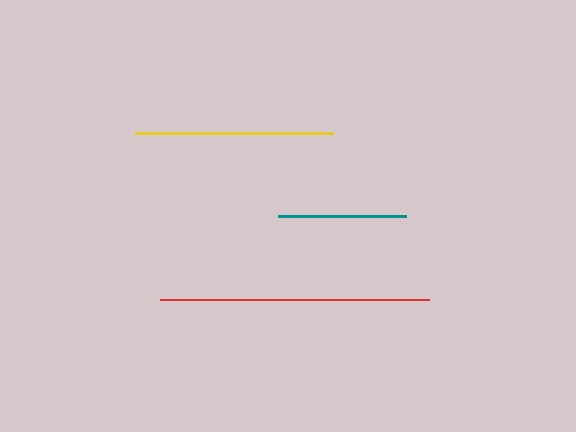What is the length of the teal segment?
The teal segment is approximately 128 pixels long.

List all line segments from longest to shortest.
From longest to shortest: red, yellow, teal.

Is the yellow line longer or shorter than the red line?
The red line is longer than the yellow line.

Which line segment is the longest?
The red line is the longest at approximately 269 pixels.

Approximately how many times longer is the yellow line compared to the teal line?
The yellow line is approximately 1.5 times the length of the teal line.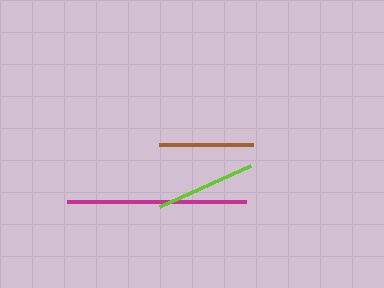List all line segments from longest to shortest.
From longest to shortest: magenta, lime, brown.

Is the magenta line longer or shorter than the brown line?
The magenta line is longer than the brown line.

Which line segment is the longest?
The magenta line is the longest at approximately 179 pixels.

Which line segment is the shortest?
The brown line is the shortest at approximately 93 pixels.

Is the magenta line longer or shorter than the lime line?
The magenta line is longer than the lime line.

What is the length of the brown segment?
The brown segment is approximately 93 pixels long.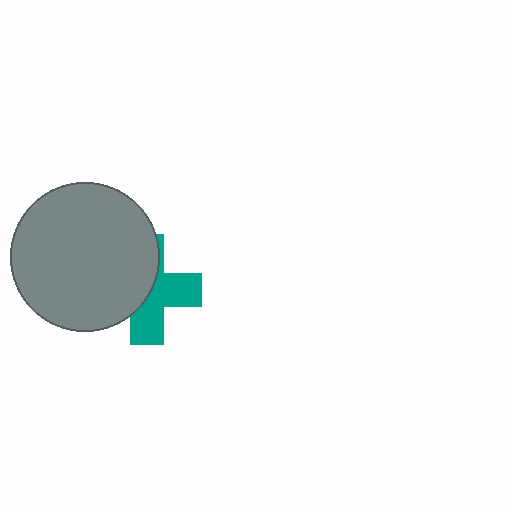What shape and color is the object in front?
The object in front is a gray circle.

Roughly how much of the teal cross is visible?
About half of it is visible (roughly 49%).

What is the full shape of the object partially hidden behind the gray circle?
The partially hidden object is a teal cross.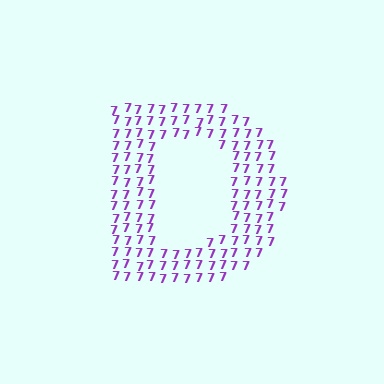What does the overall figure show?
The overall figure shows the letter D.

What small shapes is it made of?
It is made of small digit 7's.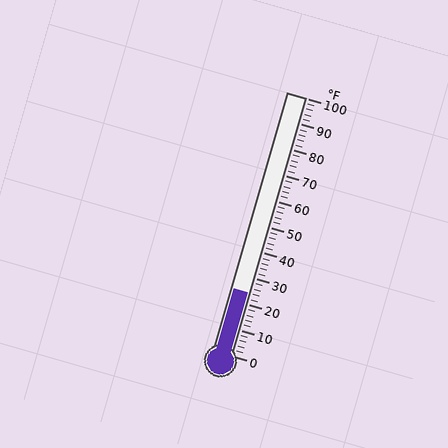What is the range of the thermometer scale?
The thermometer scale ranges from 0°F to 100°F.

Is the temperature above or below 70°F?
The temperature is below 70°F.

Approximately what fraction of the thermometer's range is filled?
The thermometer is filled to approximately 25% of its range.